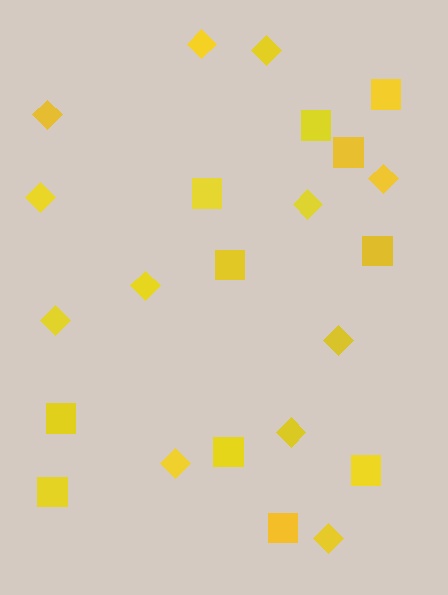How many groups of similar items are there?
There are 2 groups: one group of squares (11) and one group of diamonds (12).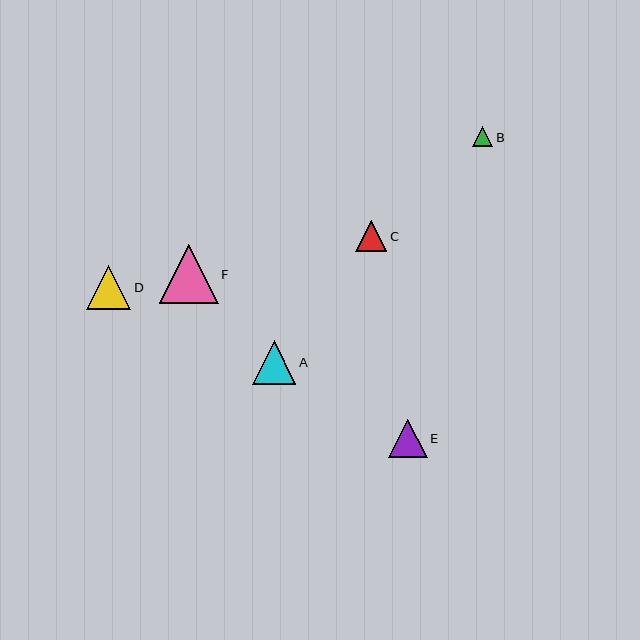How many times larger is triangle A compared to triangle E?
Triangle A is approximately 1.1 times the size of triangle E.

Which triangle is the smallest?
Triangle B is the smallest with a size of approximately 20 pixels.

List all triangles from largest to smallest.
From largest to smallest: F, D, A, E, C, B.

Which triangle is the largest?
Triangle F is the largest with a size of approximately 59 pixels.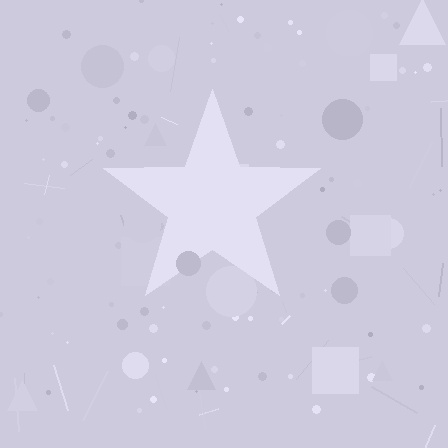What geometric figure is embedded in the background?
A star is embedded in the background.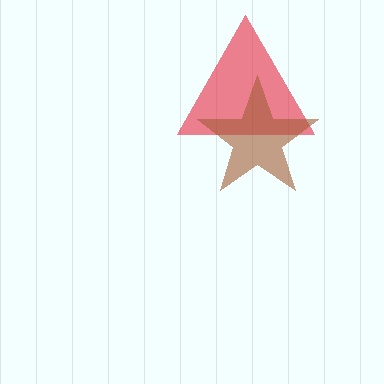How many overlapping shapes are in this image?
There are 2 overlapping shapes in the image.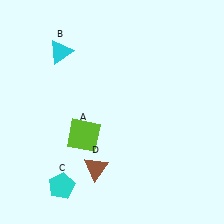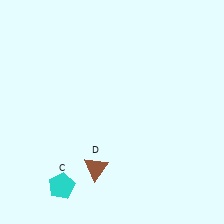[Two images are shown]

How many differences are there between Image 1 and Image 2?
There are 2 differences between the two images.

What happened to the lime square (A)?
The lime square (A) was removed in Image 2. It was in the bottom-left area of Image 1.